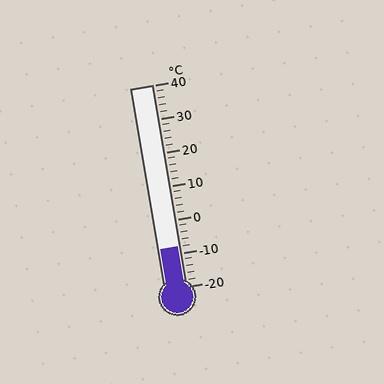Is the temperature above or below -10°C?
The temperature is above -10°C.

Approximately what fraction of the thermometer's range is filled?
The thermometer is filled to approximately 20% of its range.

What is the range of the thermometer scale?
The thermometer scale ranges from -20°C to 40°C.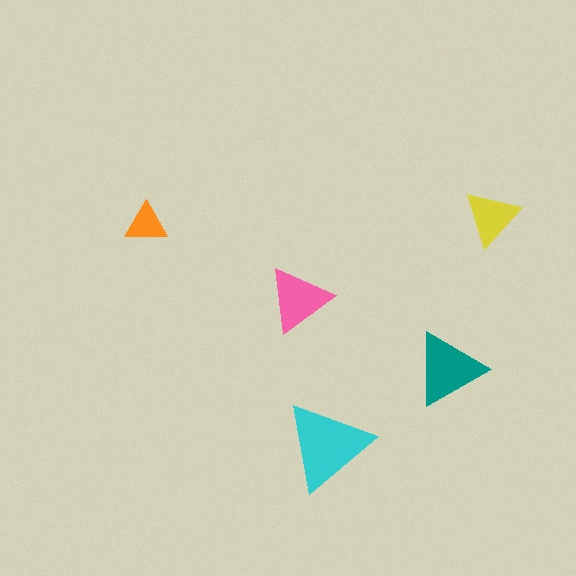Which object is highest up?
The yellow triangle is topmost.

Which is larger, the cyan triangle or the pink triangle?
The cyan one.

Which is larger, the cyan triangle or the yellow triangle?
The cyan one.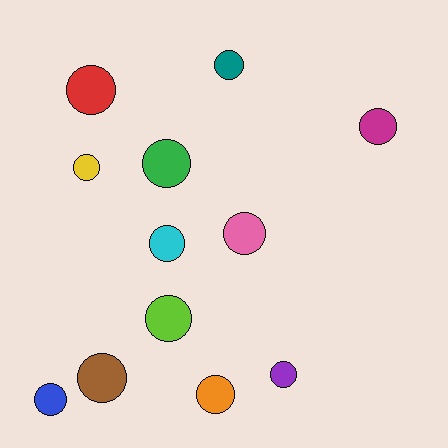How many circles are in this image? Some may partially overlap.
There are 12 circles.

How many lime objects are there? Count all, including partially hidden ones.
There is 1 lime object.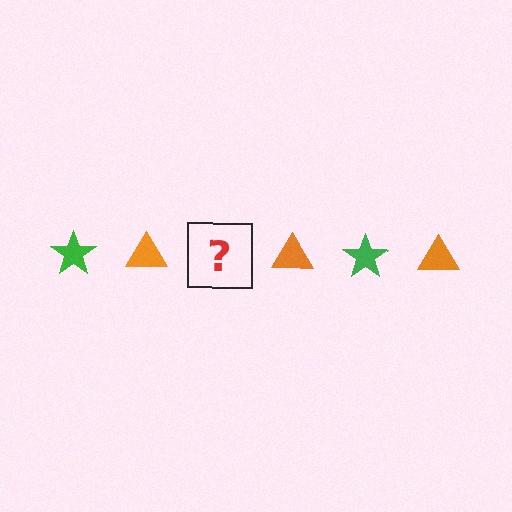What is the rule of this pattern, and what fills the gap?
The rule is that the pattern alternates between green star and orange triangle. The gap should be filled with a green star.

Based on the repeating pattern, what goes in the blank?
The blank should be a green star.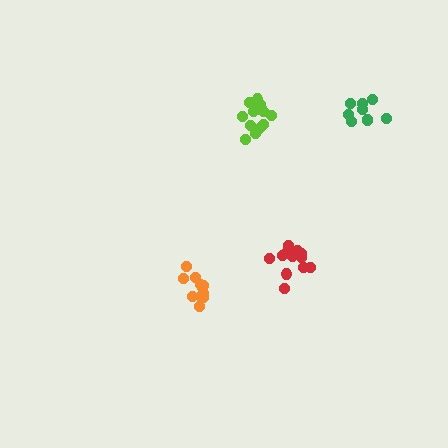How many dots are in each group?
Group 1: 9 dots, Group 2: 12 dots, Group 3: 14 dots, Group 4: 11 dots (46 total).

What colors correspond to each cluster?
The clusters are colored: green, red, lime, orange.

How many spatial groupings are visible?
There are 4 spatial groupings.